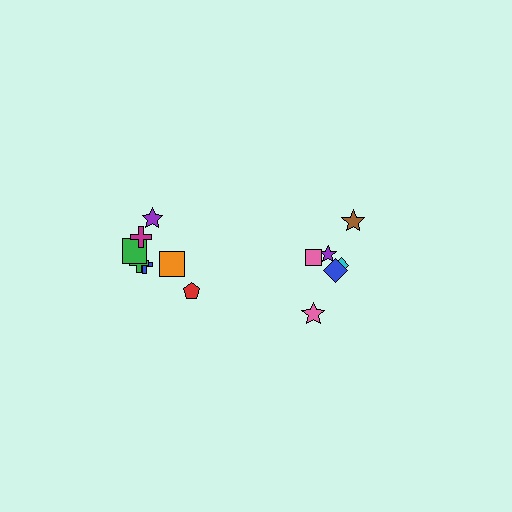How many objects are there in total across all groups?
There are 14 objects.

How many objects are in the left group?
There are 8 objects.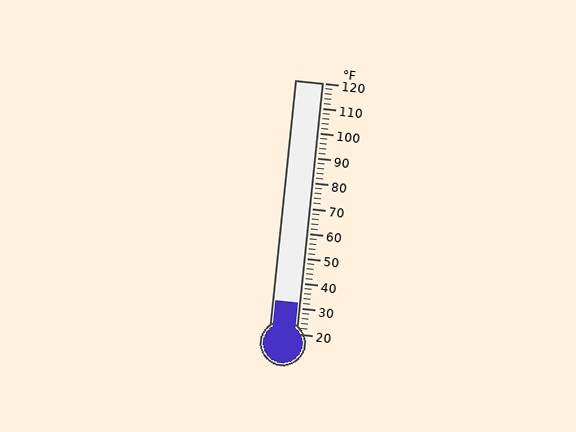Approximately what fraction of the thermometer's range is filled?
The thermometer is filled to approximately 10% of its range.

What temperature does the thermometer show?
The thermometer shows approximately 32°F.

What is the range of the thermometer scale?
The thermometer scale ranges from 20°F to 120°F.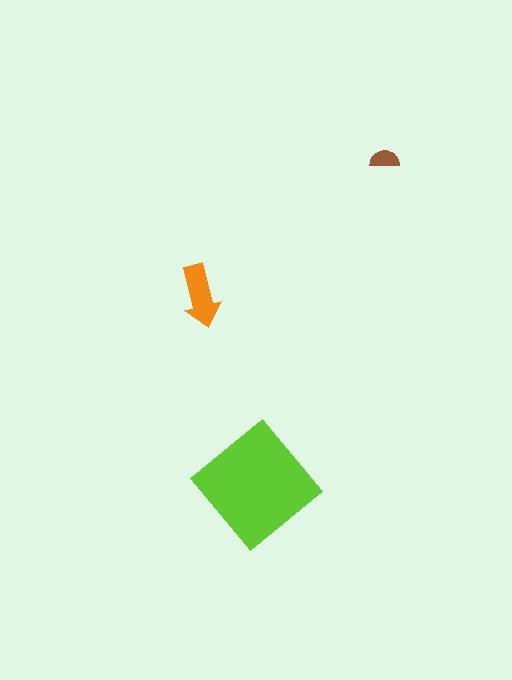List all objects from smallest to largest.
The brown semicircle, the orange arrow, the lime diamond.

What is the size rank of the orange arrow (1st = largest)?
2nd.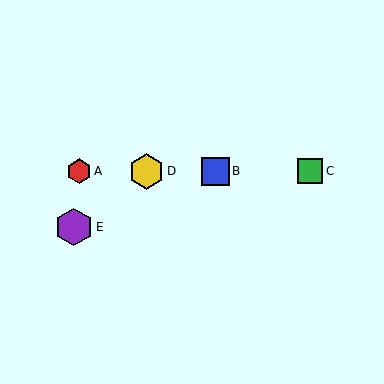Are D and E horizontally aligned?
No, D is at y≈171 and E is at y≈227.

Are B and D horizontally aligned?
Yes, both are at y≈171.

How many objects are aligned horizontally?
4 objects (A, B, C, D) are aligned horizontally.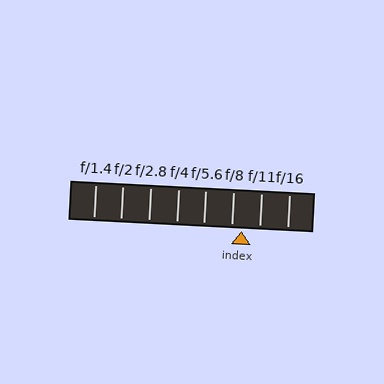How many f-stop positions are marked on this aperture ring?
There are 8 f-stop positions marked.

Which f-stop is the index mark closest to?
The index mark is closest to f/8.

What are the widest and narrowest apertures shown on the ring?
The widest aperture shown is f/1.4 and the narrowest is f/16.